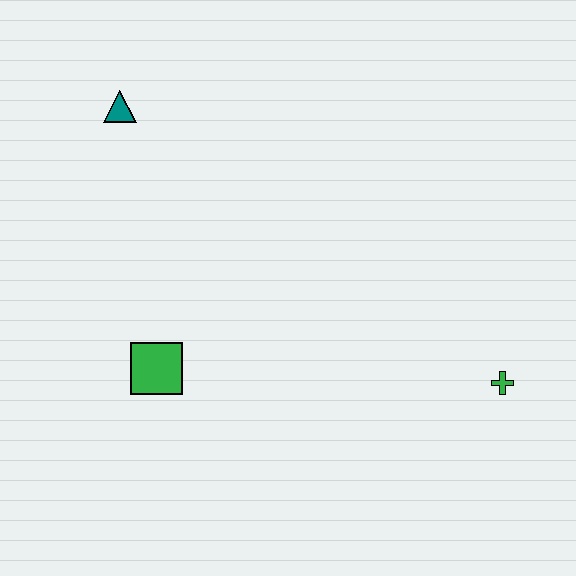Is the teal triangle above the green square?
Yes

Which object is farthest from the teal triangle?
The green cross is farthest from the teal triangle.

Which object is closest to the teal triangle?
The green square is closest to the teal triangle.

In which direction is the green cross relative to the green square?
The green cross is to the right of the green square.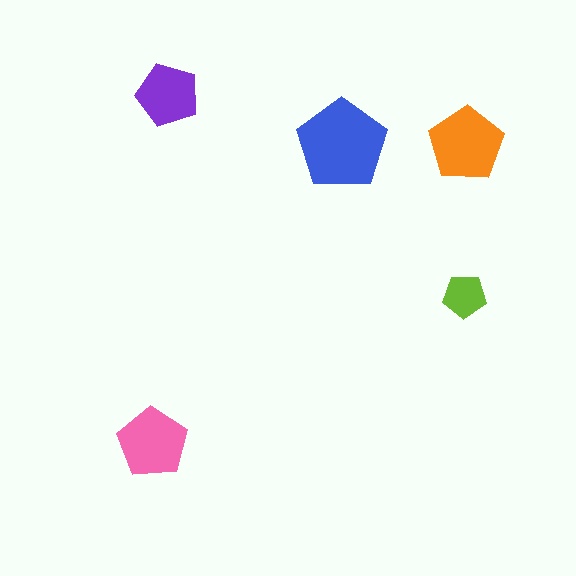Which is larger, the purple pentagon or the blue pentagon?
The blue one.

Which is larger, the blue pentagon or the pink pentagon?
The blue one.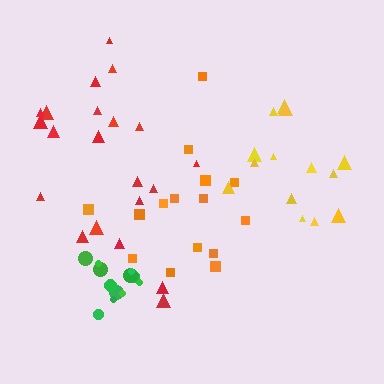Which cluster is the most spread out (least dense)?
Orange.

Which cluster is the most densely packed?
Green.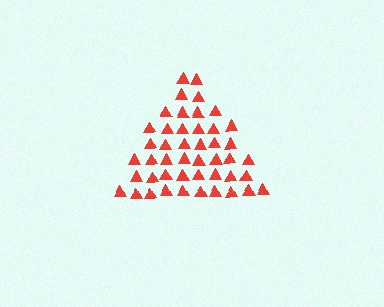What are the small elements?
The small elements are triangles.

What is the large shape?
The large shape is a triangle.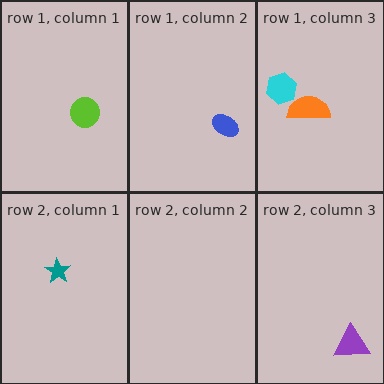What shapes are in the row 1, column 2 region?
The blue ellipse.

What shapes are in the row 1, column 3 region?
The cyan hexagon, the orange semicircle.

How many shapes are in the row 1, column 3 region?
2.